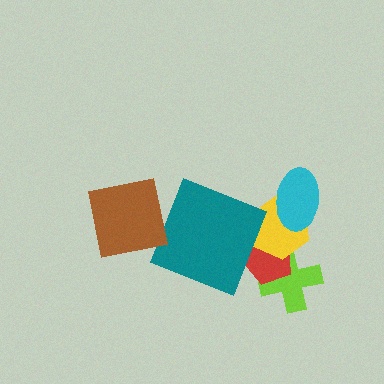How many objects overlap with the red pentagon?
2 objects overlap with the red pentagon.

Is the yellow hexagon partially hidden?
Yes, it is partially covered by another shape.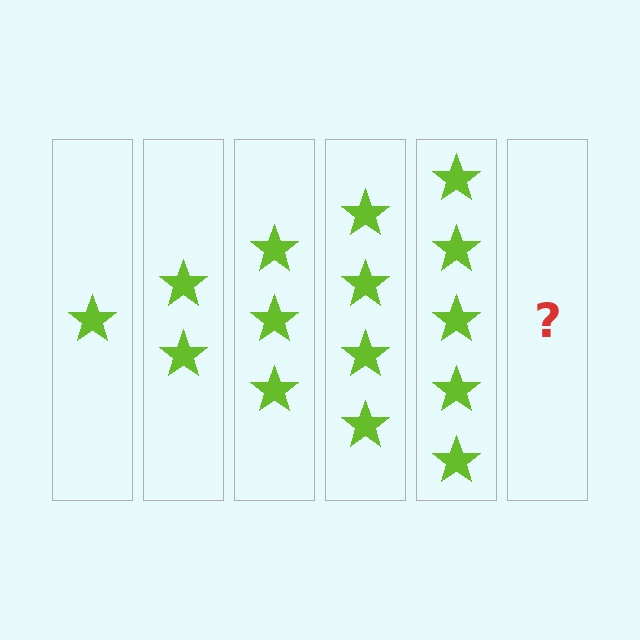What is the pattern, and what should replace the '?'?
The pattern is that each step adds one more star. The '?' should be 6 stars.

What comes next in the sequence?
The next element should be 6 stars.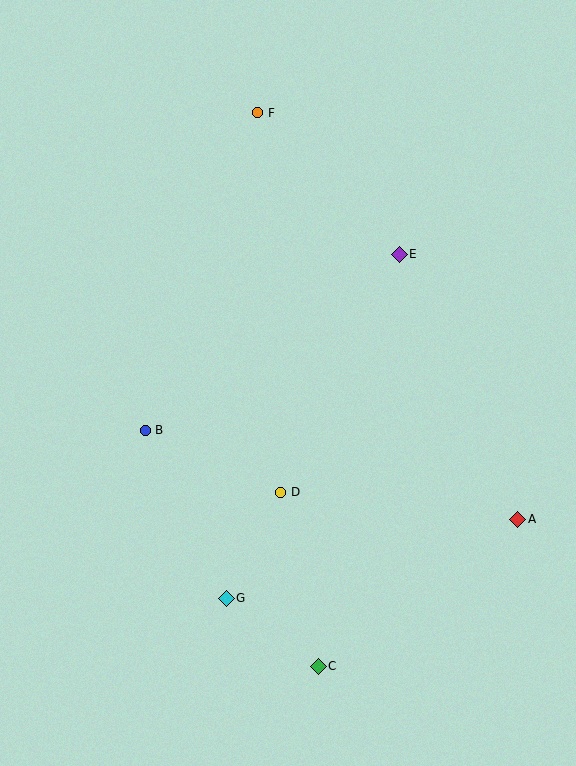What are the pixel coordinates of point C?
Point C is at (318, 666).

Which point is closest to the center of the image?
Point D at (281, 492) is closest to the center.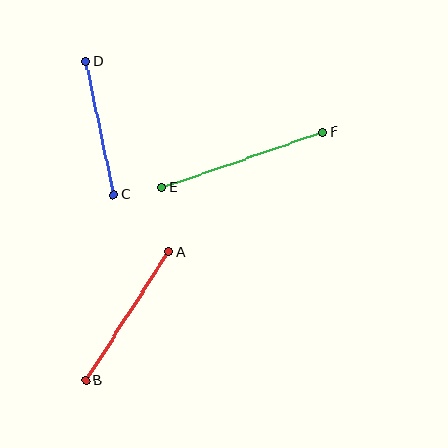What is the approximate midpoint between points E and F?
The midpoint is at approximately (242, 160) pixels.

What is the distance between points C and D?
The distance is approximately 136 pixels.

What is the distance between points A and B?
The distance is approximately 152 pixels.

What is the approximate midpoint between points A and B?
The midpoint is at approximately (127, 316) pixels.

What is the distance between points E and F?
The distance is approximately 170 pixels.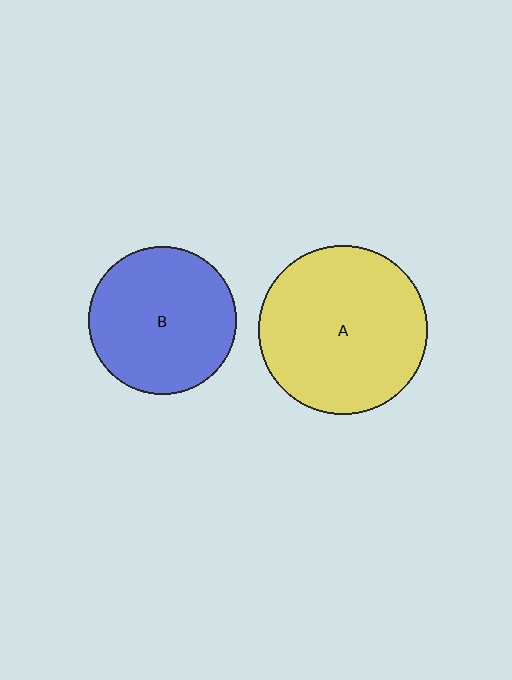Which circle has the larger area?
Circle A (yellow).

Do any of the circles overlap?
No, none of the circles overlap.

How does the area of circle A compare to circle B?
Approximately 1.3 times.